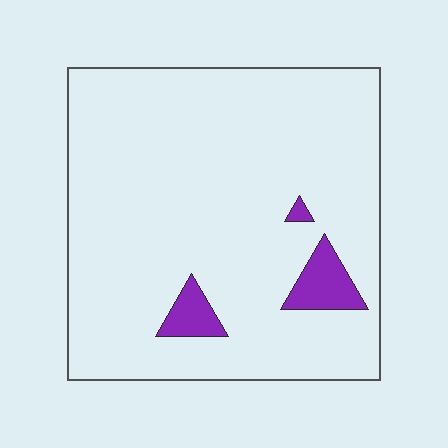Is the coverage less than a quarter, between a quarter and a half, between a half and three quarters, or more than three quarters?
Less than a quarter.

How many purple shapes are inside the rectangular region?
3.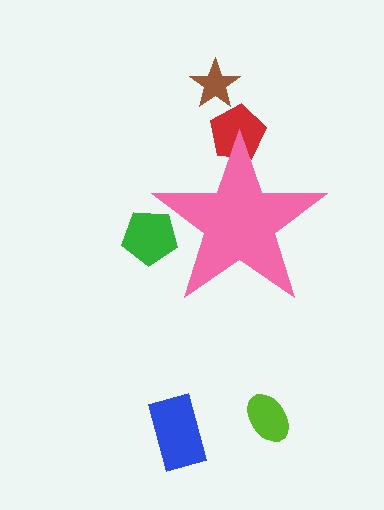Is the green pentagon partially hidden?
Yes, the green pentagon is partially hidden behind the pink star.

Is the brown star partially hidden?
No, the brown star is fully visible.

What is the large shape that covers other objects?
A pink star.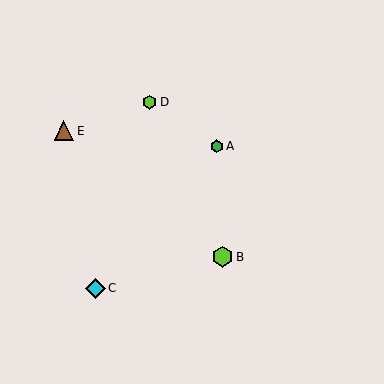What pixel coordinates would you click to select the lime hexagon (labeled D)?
Click at (150, 102) to select the lime hexagon D.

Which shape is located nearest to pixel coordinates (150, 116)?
The lime hexagon (labeled D) at (150, 102) is nearest to that location.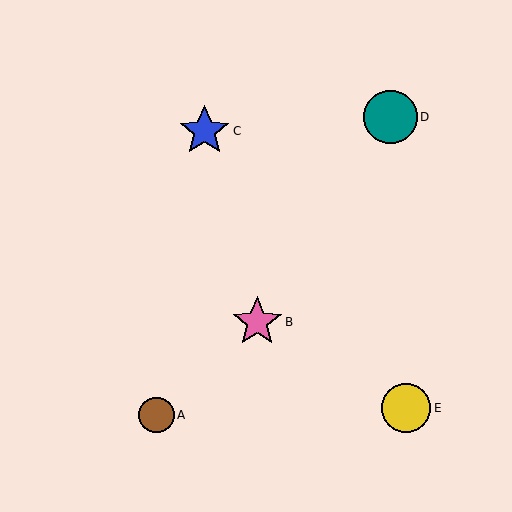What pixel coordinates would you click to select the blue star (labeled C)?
Click at (204, 131) to select the blue star C.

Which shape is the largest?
The teal circle (labeled D) is the largest.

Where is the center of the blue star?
The center of the blue star is at (204, 131).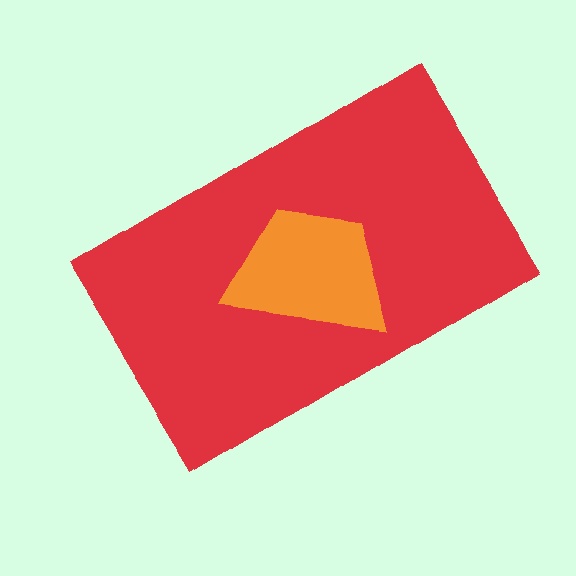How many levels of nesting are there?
2.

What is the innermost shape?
The orange trapezoid.